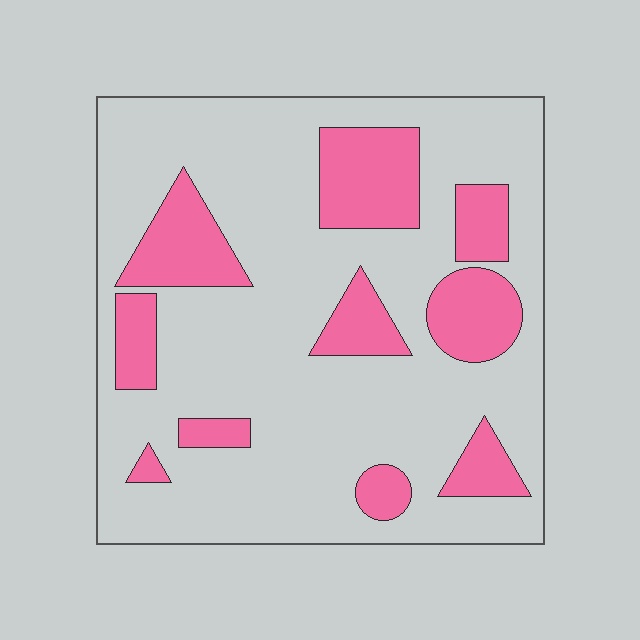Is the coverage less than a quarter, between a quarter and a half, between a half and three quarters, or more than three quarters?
Less than a quarter.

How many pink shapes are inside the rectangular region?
10.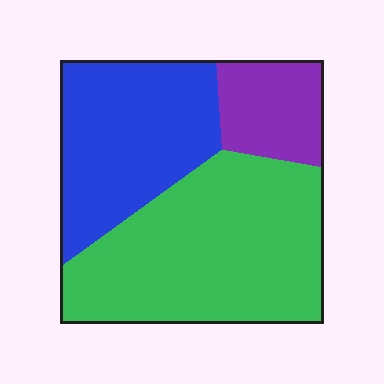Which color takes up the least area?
Purple, at roughly 15%.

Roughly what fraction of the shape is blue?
Blue covers 34% of the shape.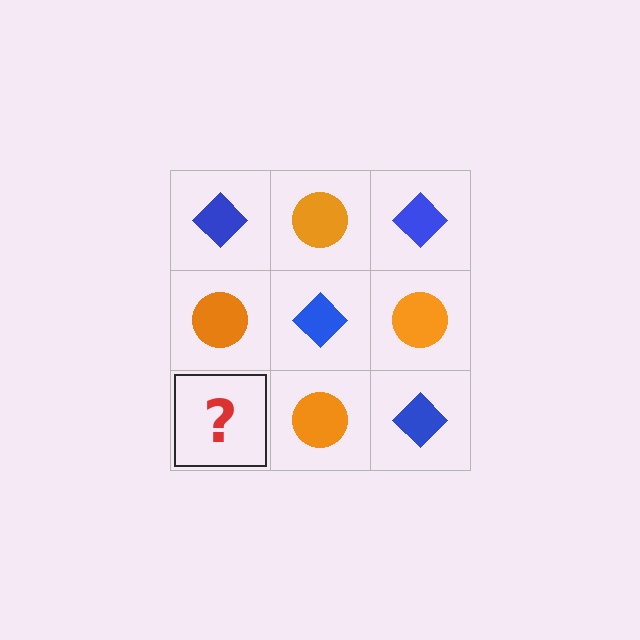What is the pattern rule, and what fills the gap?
The rule is that it alternates blue diamond and orange circle in a checkerboard pattern. The gap should be filled with a blue diamond.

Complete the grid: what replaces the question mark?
The question mark should be replaced with a blue diamond.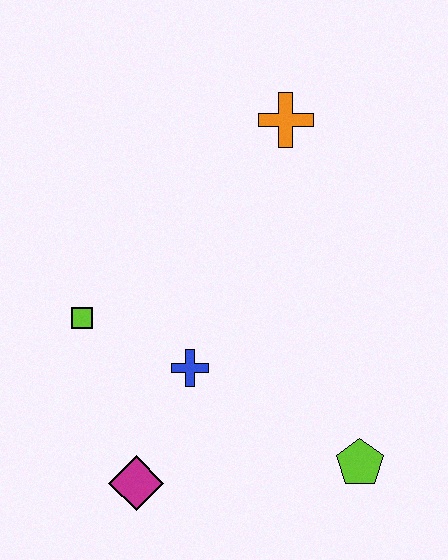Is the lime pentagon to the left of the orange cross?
No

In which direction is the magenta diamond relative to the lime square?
The magenta diamond is below the lime square.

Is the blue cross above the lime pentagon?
Yes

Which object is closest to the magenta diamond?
The blue cross is closest to the magenta diamond.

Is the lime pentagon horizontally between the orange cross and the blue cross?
No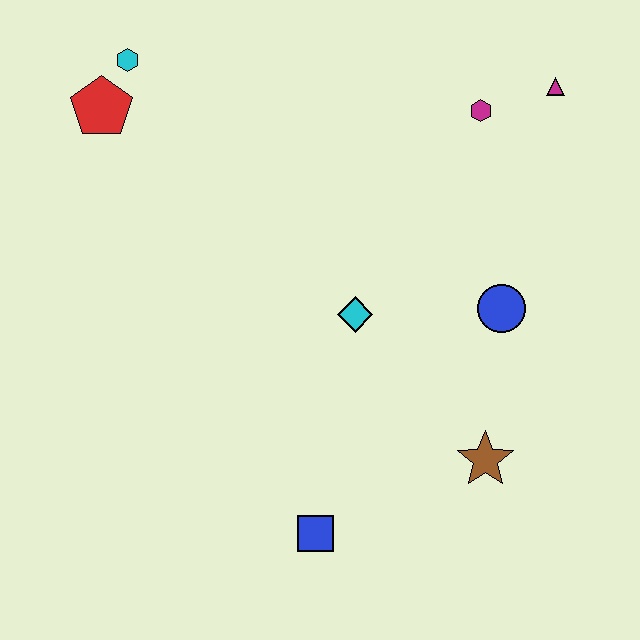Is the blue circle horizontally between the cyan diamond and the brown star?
No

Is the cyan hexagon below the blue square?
No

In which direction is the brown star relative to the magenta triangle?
The brown star is below the magenta triangle.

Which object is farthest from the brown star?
The cyan hexagon is farthest from the brown star.